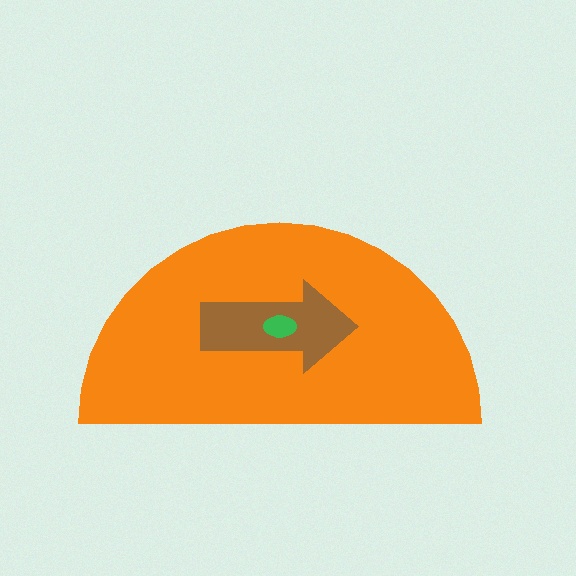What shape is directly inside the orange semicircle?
The brown arrow.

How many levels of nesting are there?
3.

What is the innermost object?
The green ellipse.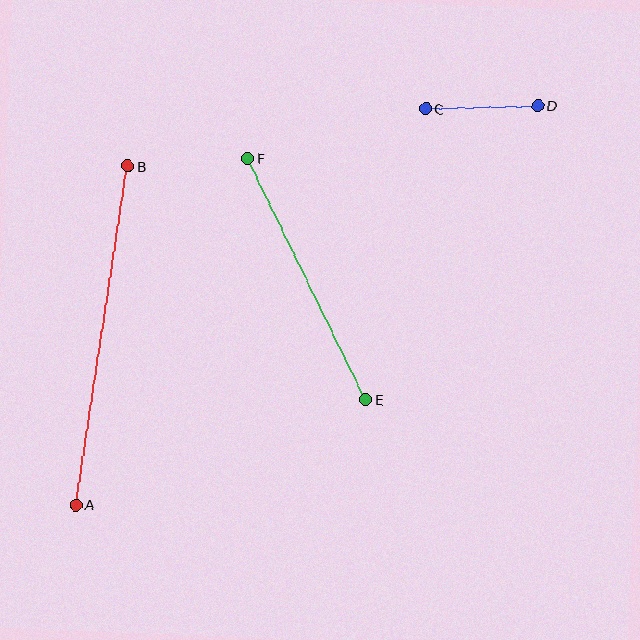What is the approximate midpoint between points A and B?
The midpoint is at approximately (102, 335) pixels.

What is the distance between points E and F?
The distance is approximately 268 pixels.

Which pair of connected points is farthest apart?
Points A and B are farthest apart.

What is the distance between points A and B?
The distance is approximately 343 pixels.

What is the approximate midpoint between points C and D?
The midpoint is at approximately (482, 107) pixels.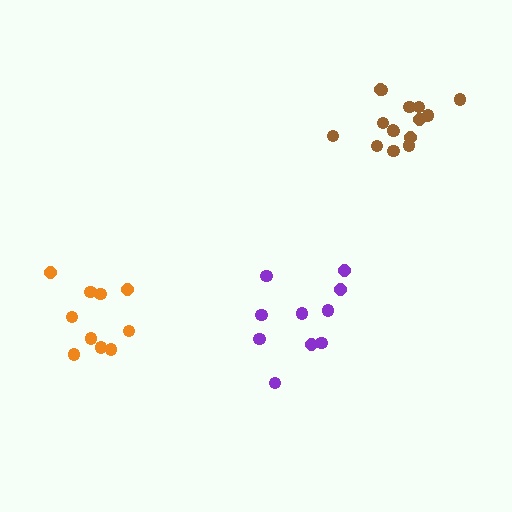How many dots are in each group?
Group 1: 10 dots, Group 2: 10 dots, Group 3: 15 dots (35 total).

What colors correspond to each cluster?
The clusters are colored: purple, orange, brown.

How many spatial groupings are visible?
There are 3 spatial groupings.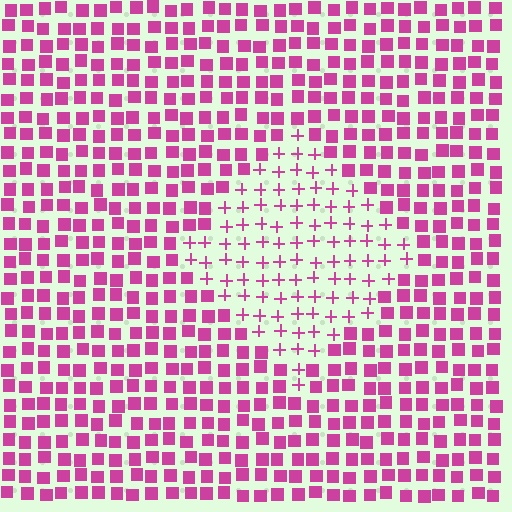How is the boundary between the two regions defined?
The boundary is defined by a change in element shape: plus signs inside vs. squares outside. All elements share the same color and spacing.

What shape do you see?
I see a diamond.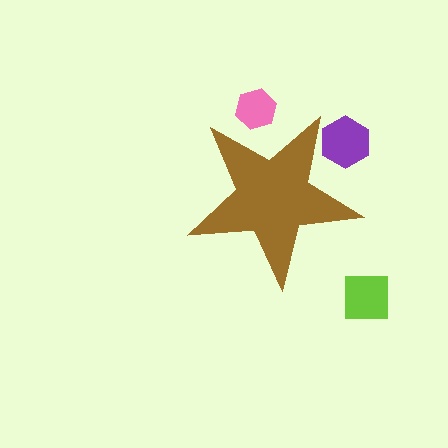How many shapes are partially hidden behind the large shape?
2 shapes are partially hidden.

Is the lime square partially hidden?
No, the lime square is fully visible.